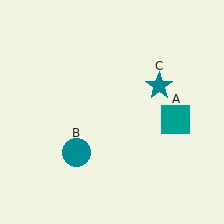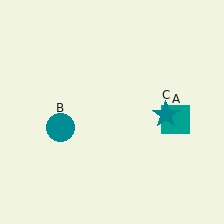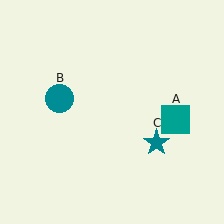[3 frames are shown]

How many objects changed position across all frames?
2 objects changed position: teal circle (object B), teal star (object C).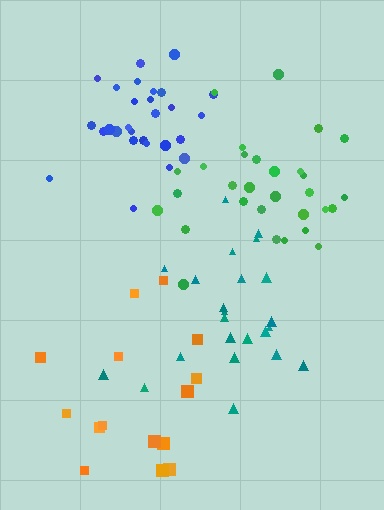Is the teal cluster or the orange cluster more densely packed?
Teal.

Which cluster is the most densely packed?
Blue.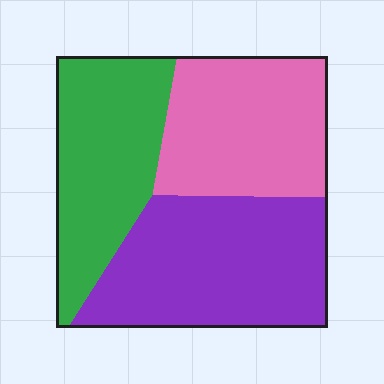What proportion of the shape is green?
Green takes up about one third (1/3) of the shape.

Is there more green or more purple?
Purple.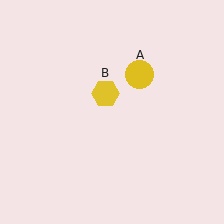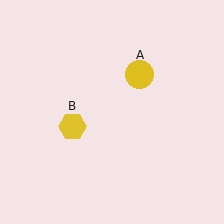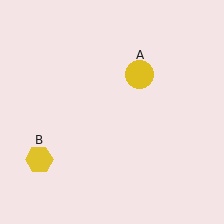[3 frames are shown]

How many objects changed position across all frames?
1 object changed position: yellow hexagon (object B).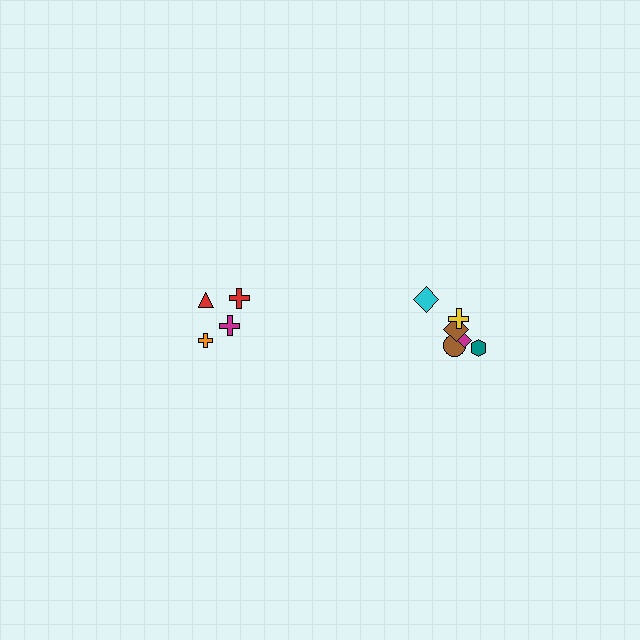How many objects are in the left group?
There are 4 objects.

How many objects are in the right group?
There are 6 objects.